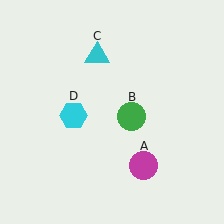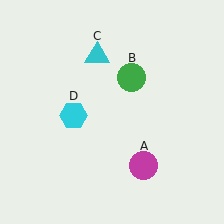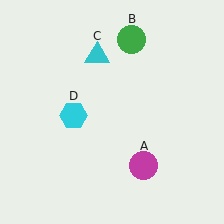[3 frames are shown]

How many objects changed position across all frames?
1 object changed position: green circle (object B).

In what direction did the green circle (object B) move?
The green circle (object B) moved up.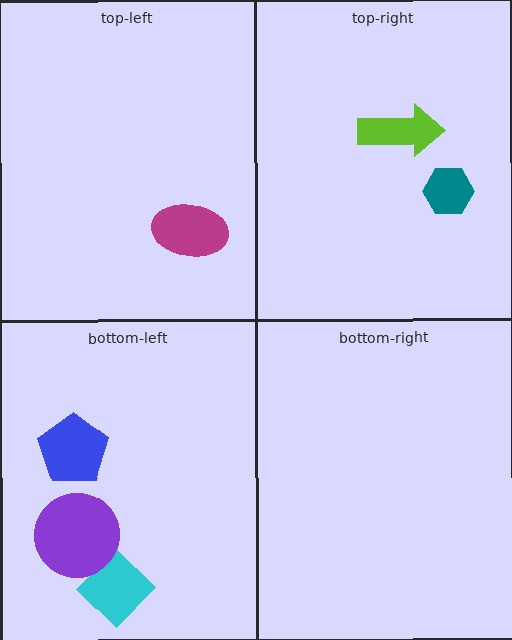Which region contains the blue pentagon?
The bottom-left region.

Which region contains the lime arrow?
The top-right region.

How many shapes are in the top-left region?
1.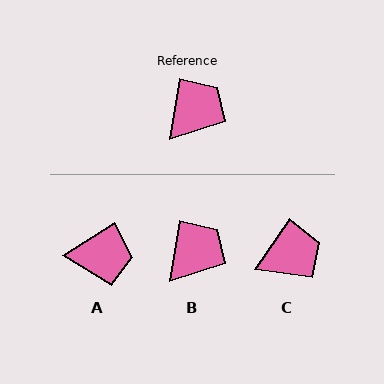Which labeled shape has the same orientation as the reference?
B.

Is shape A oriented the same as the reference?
No, it is off by about 49 degrees.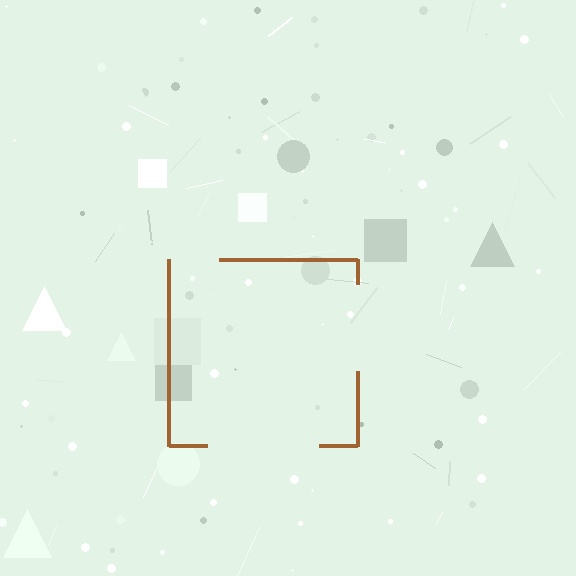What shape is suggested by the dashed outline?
The dashed outline suggests a square.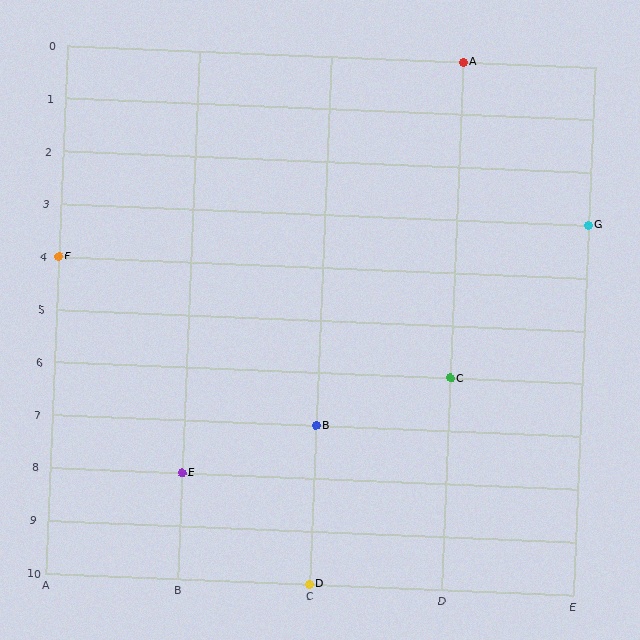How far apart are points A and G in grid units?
Points A and G are 1 column and 3 rows apart (about 3.2 grid units diagonally).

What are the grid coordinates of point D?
Point D is at grid coordinates (C, 10).